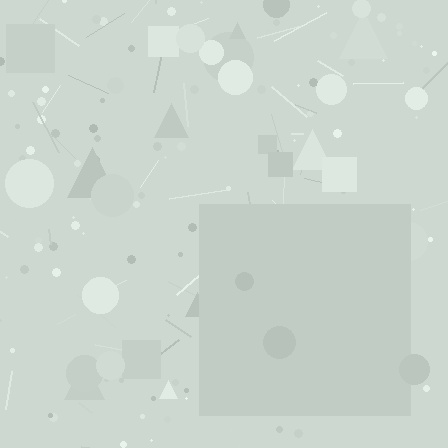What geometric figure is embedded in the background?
A square is embedded in the background.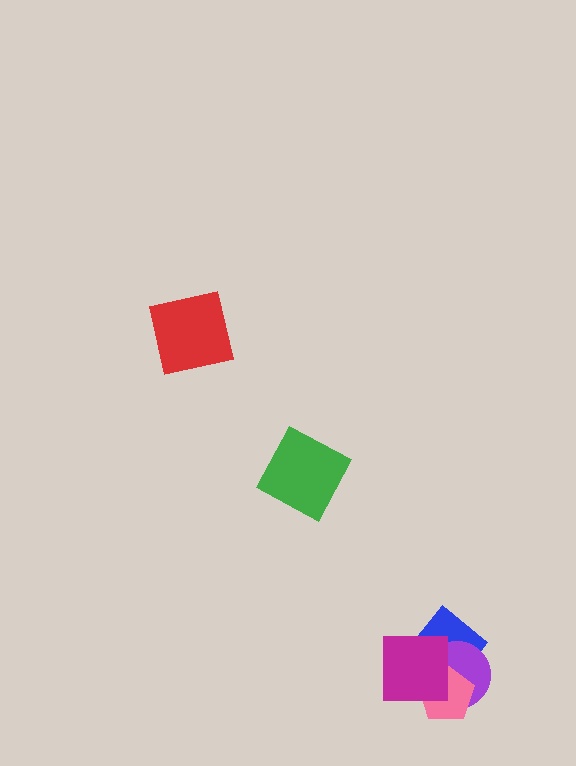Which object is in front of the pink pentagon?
The magenta square is in front of the pink pentagon.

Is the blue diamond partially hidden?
Yes, it is partially covered by another shape.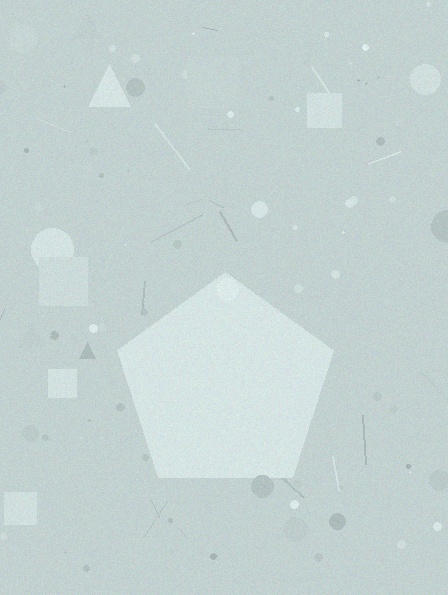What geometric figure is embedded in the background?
A pentagon is embedded in the background.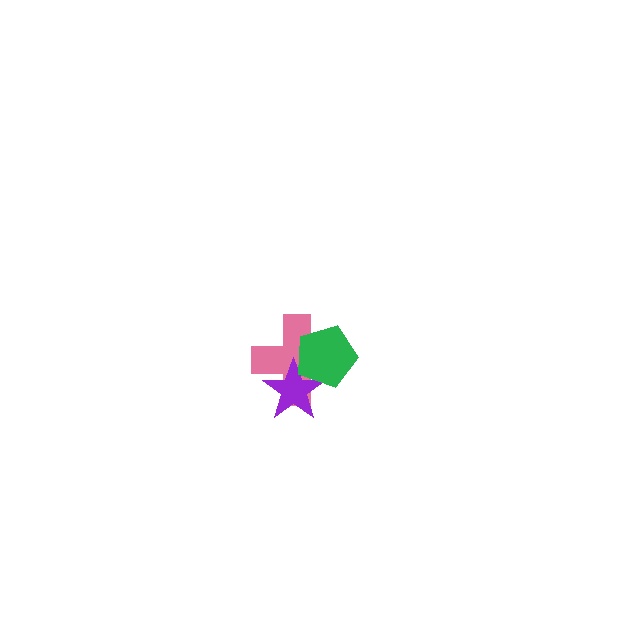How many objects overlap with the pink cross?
2 objects overlap with the pink cross.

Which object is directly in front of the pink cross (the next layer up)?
The purple star is directly in front of the pink cross.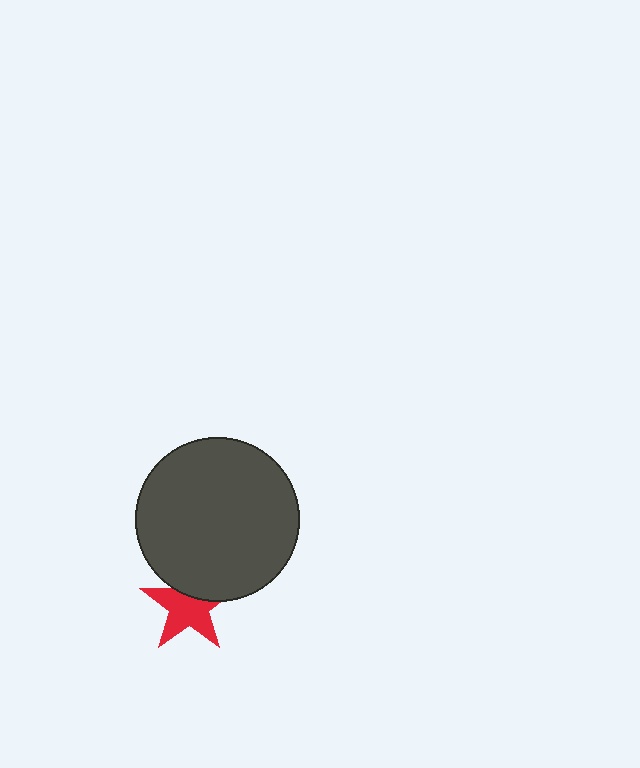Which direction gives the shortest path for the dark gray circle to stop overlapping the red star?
Moving up gives the shortest separation.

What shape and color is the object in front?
The object in front is a dark gray circle.